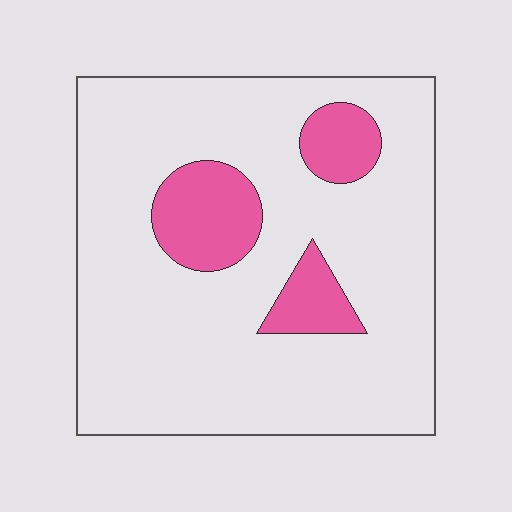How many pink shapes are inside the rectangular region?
3.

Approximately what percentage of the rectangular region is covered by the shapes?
Approximately 15%.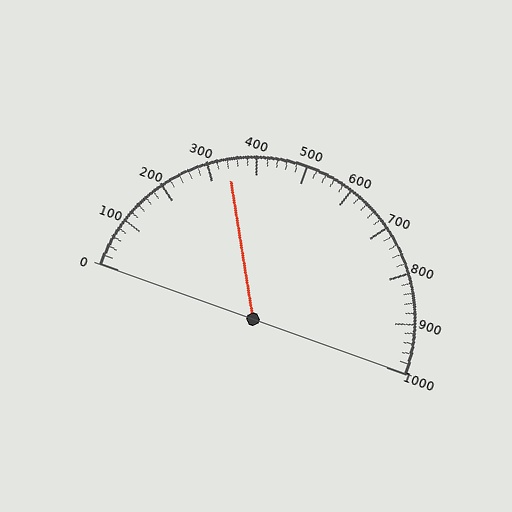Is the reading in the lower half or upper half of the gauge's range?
The reading is in the lower half of the range (0 to 1000).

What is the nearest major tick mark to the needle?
The nearest major tick mark is 300.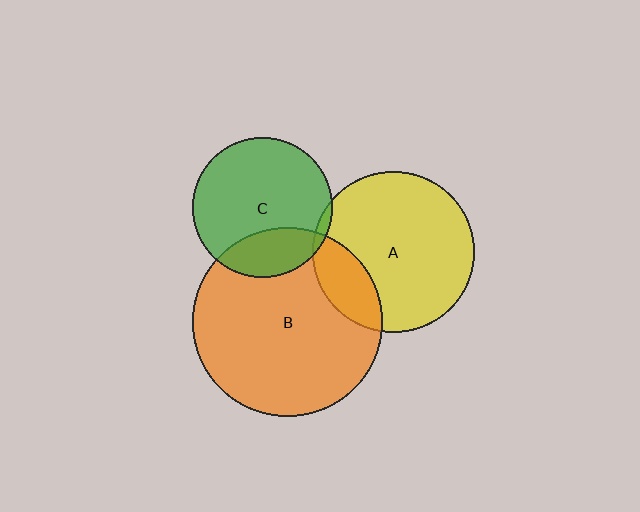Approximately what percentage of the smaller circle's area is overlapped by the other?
Approximately 20%.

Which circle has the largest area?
Circle B (orange).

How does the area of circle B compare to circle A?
Approximately 1.4 times.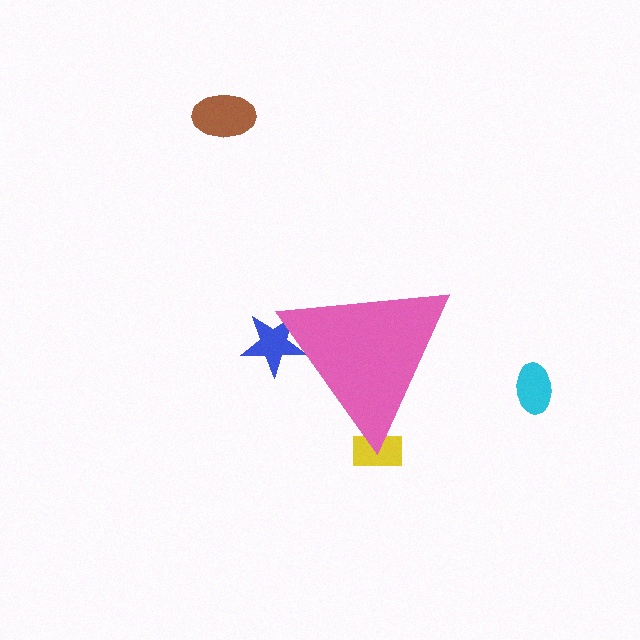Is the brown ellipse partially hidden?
No, the brown ellipse is fully visible.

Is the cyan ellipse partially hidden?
No, the cyan ellipse is fully visible.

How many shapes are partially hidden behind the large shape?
2 shapes are partially hidden.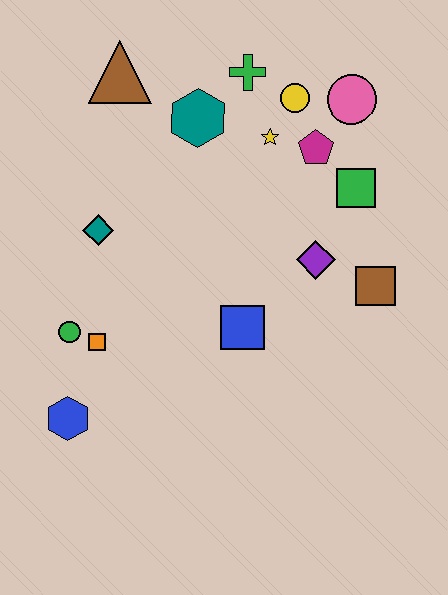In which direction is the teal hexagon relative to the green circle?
The teal hexagon is above the green circle.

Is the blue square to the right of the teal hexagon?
Yes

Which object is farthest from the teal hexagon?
The blue hexagon is farthest from the teal hexagon.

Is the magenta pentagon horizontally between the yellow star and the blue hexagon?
No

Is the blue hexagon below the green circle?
Yes